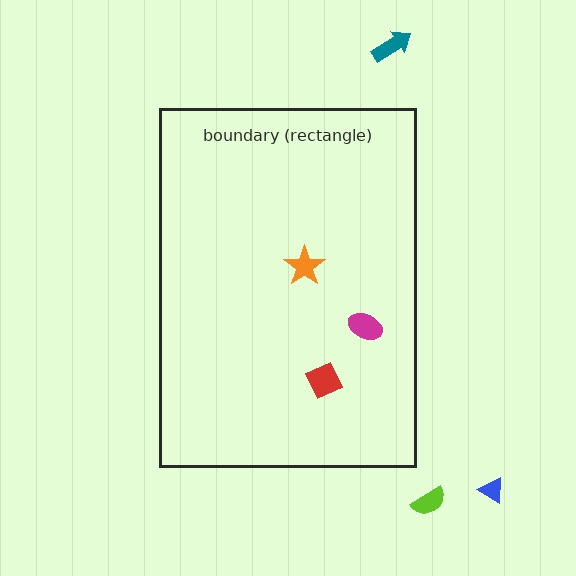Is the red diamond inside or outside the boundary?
Inside.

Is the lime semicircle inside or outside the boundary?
Outside.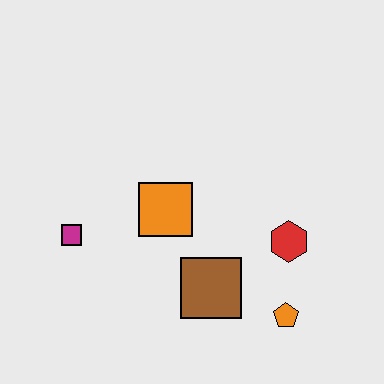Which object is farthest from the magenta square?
The orange pentagon is farthest from the magenta square.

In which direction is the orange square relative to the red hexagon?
The orange square is to the left of the red hexagon.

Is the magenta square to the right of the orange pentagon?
No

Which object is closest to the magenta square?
The orange square is closest to the magenta square.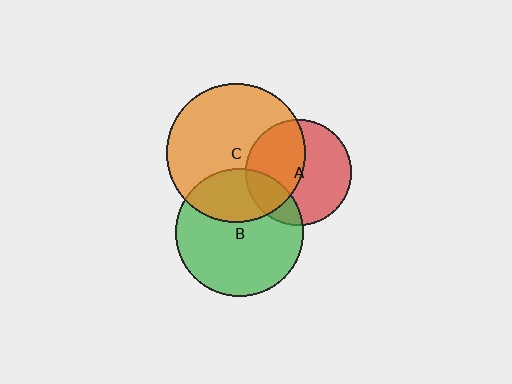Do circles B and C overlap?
Yes.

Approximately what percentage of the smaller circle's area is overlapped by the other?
Approximately 30%.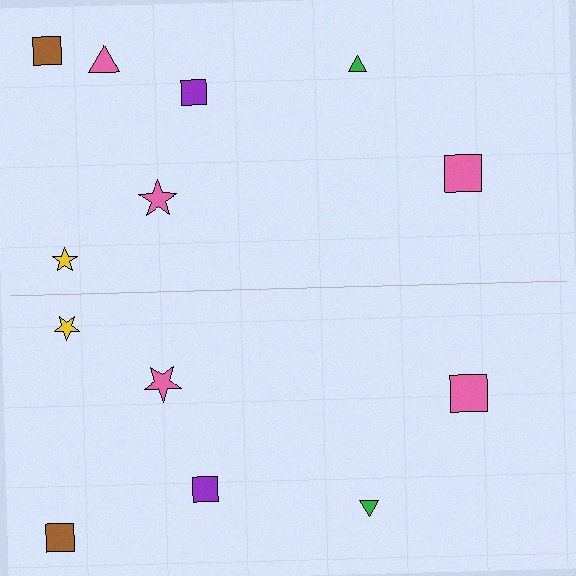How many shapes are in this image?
There are 13 shapes in this image.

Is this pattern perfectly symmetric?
No, the pattern is not perfectly symmetric. A pink triangle is missing from the bottom side.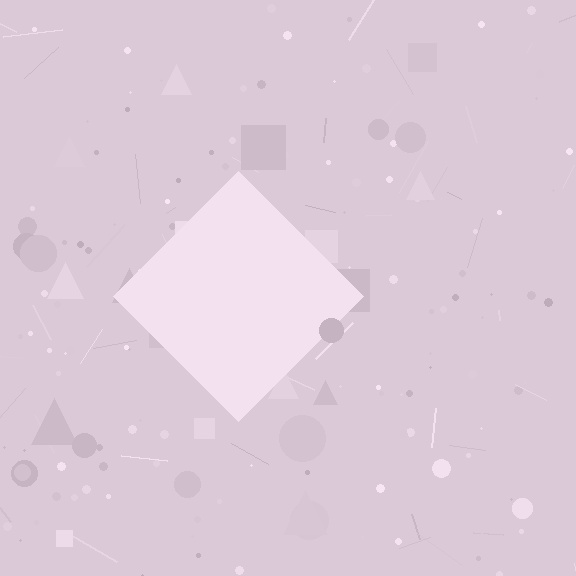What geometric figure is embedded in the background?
A diamond is embedded in the background.